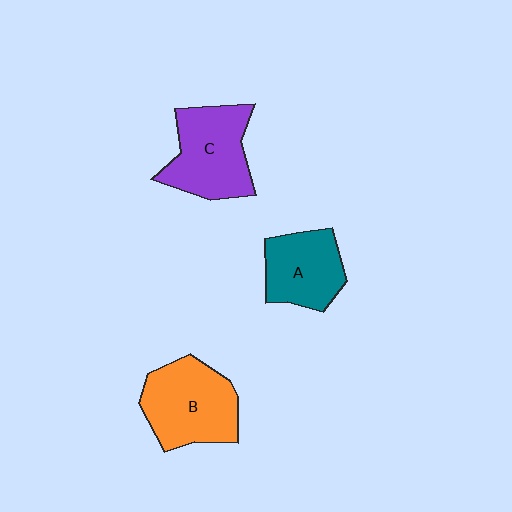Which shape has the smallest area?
Shape A (teal).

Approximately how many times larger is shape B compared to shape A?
Approximately 1.3 times.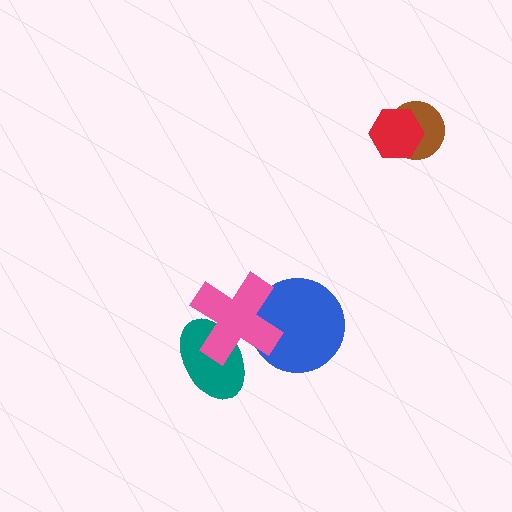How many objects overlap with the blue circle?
1 object overlaps with the blue circle.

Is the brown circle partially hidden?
Yes, it is partially covered by another shape.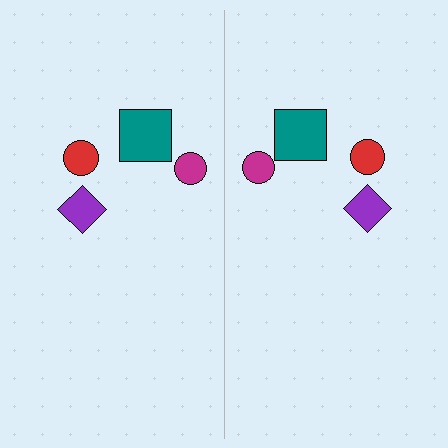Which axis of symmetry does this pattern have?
The pattern has a vertical axis of symmetry running through the center of the image.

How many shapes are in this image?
There are 8 shapes in this image.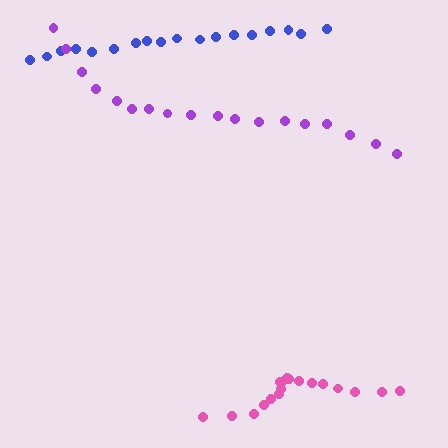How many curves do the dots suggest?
There are 3 distinct paths.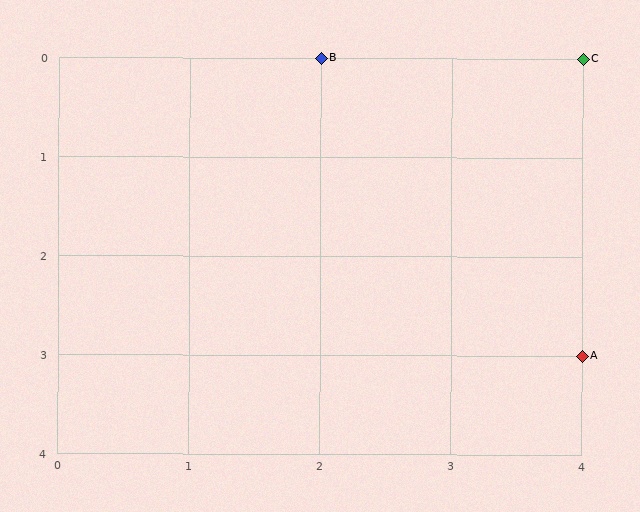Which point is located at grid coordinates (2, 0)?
Point B is at (2, 0).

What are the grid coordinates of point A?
Point A is at grid coordinates (4, 3).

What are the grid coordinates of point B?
Point B is at grid coordinates (2, 0).